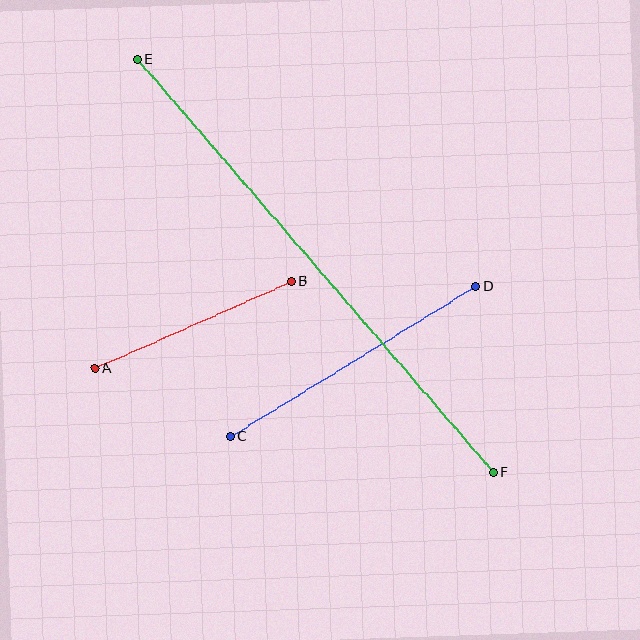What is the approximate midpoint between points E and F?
The midpoint is at approximately (316, 266) pixels.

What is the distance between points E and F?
The distance is approximately 545 pixels.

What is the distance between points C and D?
The distance is approximately 288 pixels.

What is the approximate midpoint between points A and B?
The midpoint is at approximately (193, 325) pixels.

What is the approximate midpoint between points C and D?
The midpoint is at approximately (353, 361) pixels.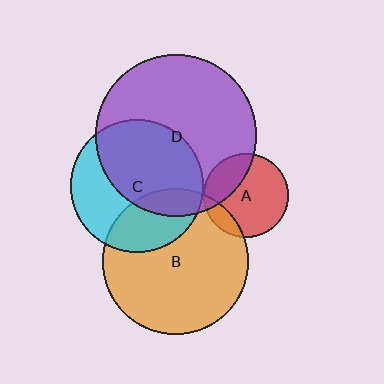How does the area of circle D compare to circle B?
Approximately 1.2 times.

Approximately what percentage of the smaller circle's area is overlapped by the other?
Approximately 10%.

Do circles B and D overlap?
Yes.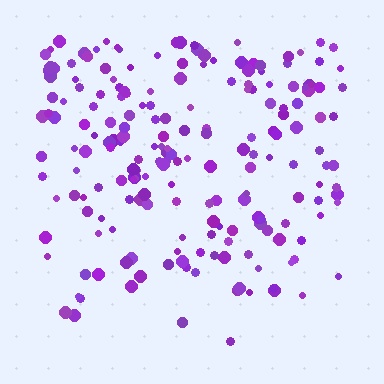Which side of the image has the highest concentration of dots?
The top.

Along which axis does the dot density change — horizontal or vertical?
Vertical.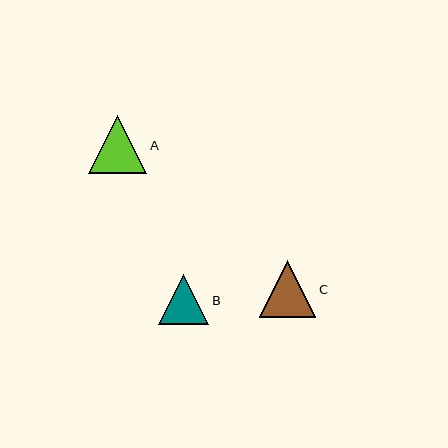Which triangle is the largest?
Triangle A is the largest with a size of approximately 58 pixels.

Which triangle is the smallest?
Triangle B is the smallest with a size of approximately 50 pixels.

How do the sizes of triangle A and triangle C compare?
Triangle A and triangle C are approximately the same size.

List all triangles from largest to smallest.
From largest to smallest: A, C, B.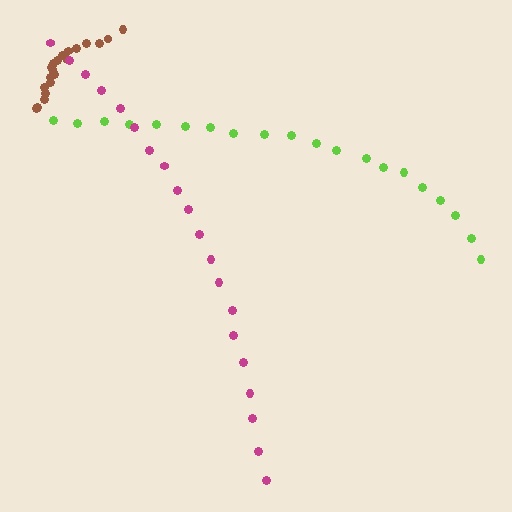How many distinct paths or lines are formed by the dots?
There are 3 distinct paths.